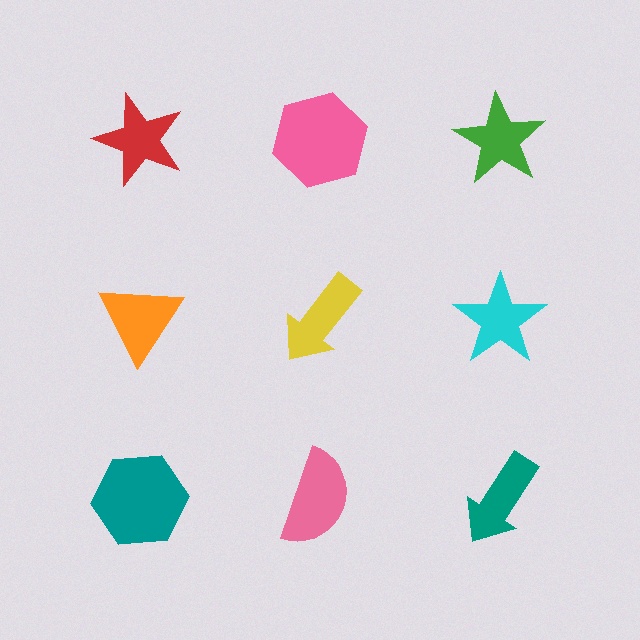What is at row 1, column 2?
A pink hexagon.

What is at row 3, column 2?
A pink semicircle.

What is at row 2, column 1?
An orange triangle.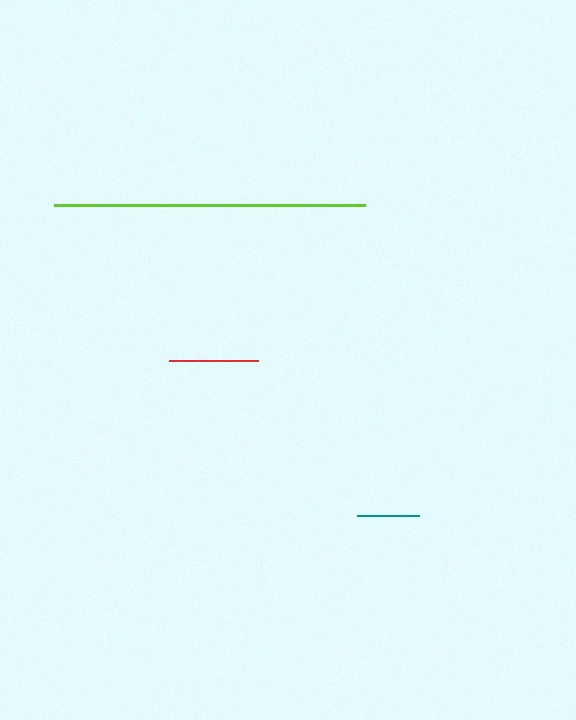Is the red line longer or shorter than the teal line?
The red line is longer than the teal line.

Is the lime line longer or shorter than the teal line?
The lime line is longer than the teal line.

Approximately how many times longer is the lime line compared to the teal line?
The lime line is approximately 5.0 times the length of the teal line.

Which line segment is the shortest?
The teal line is the shortest at approximately 62 pixels.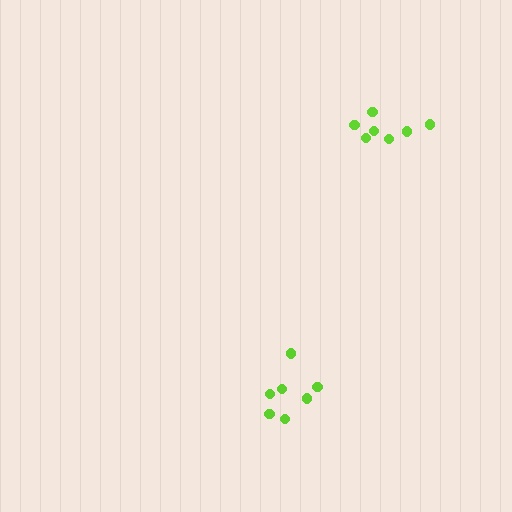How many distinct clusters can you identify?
There are 2 distinct clusters.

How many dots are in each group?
Group 1: 7 dots, Group 2: 7 dots (14 total).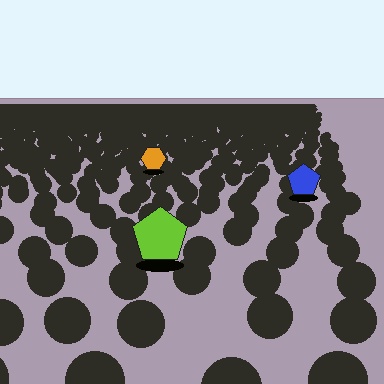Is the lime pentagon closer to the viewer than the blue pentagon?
Yes. The lime pentagon is closer — you can tell from the texture gradient: the ground texture is coarser near it.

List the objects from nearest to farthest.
From nearest to farthest: the lime pentagon, the blue pentagon, the orange hexagon.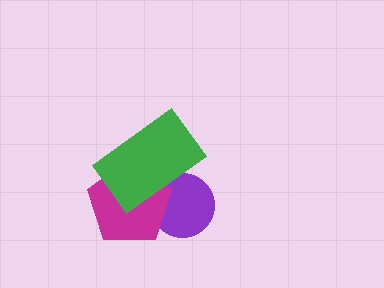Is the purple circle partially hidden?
Yes, it is partially covered by another shape.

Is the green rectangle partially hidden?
No, no other shape covers it.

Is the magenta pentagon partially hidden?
Yes, it is partially covered by another shape.